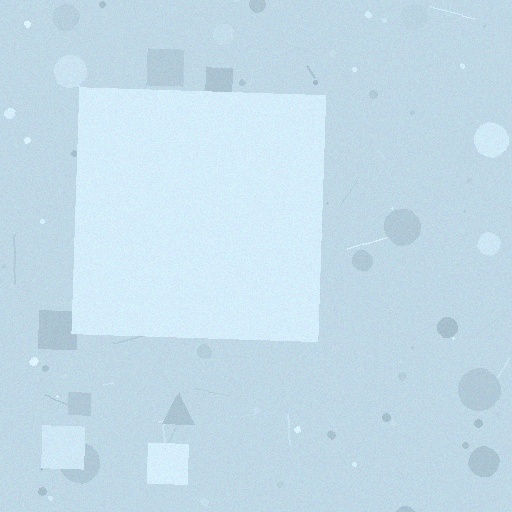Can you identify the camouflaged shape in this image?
The camouflaged shape is a square.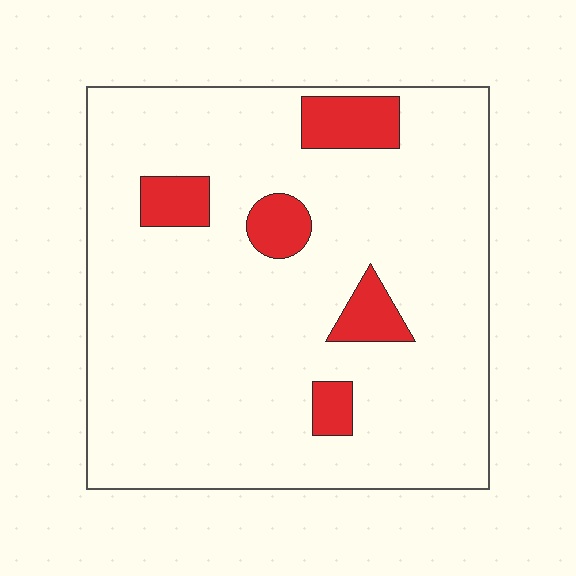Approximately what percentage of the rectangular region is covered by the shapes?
Approximately 10%.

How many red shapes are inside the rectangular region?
5.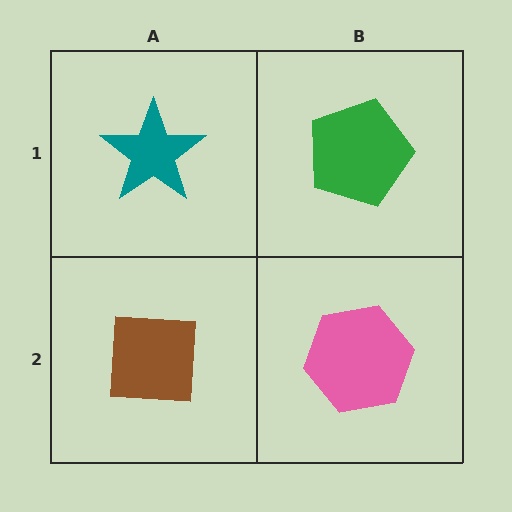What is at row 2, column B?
A pink hexagon.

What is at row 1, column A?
A teal star.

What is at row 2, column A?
A brown square.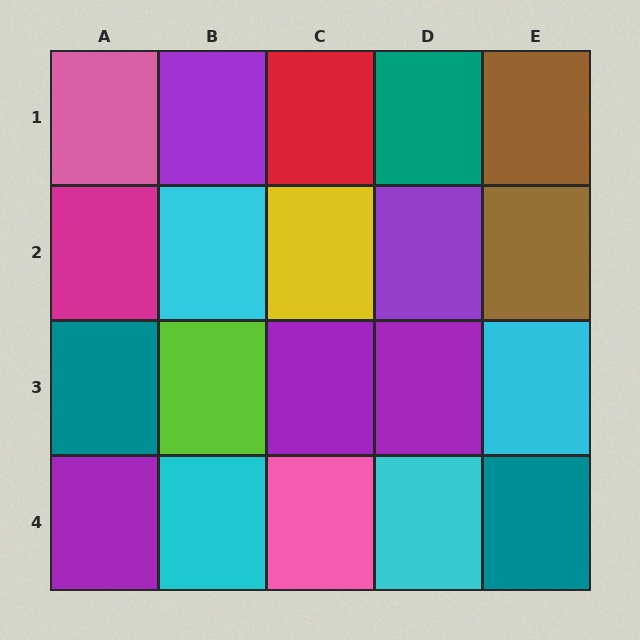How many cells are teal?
3 cells are teal.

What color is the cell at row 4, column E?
Teal.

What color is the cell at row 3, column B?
Lime.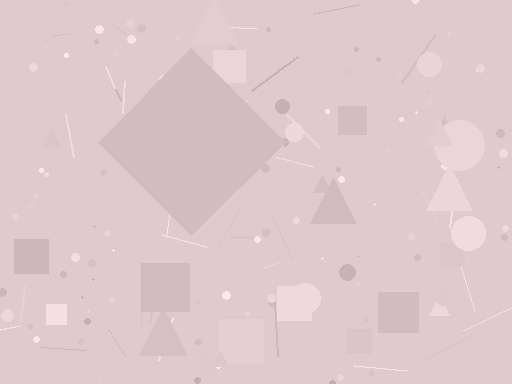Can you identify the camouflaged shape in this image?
The camouflaged shape is a diamond.